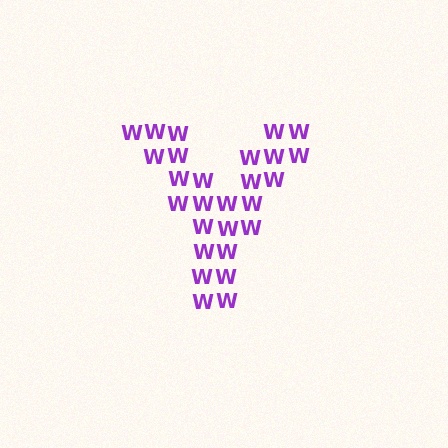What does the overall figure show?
The overall figure shows the letter Y.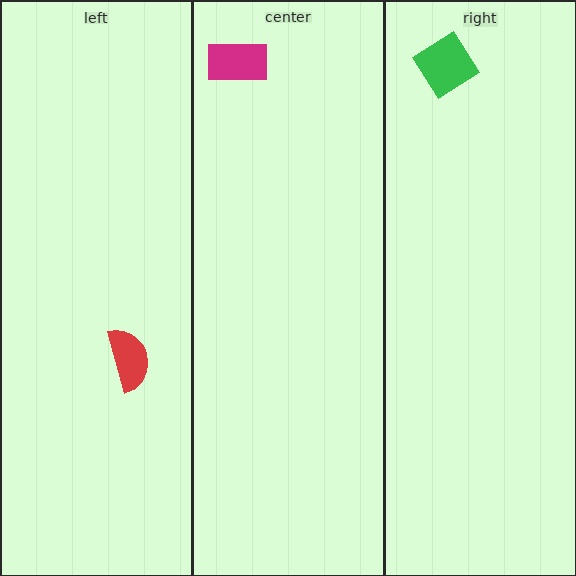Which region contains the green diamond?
The right region.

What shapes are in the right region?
The green diamond.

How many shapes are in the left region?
1.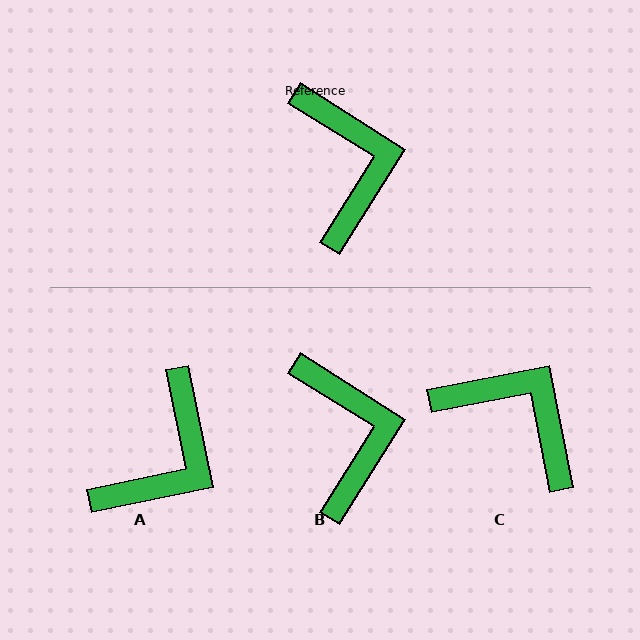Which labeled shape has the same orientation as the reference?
B.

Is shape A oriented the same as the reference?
No, it is off by about 46 degrees.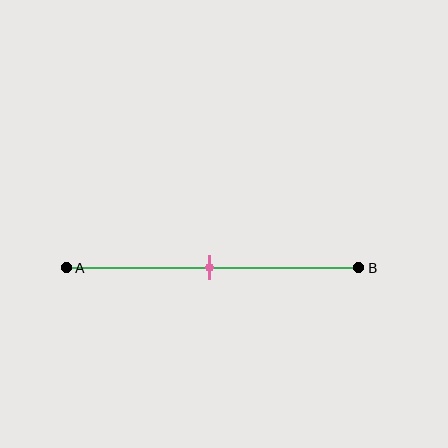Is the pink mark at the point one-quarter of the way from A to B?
No, the mark is at about 50% from A, not at the 25% one-quarter point.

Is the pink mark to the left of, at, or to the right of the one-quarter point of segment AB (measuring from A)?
The pink mark is to the right of the one-quarter point of segment AB.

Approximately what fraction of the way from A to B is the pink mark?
The pink mark is approximately 50% of the way from A to B.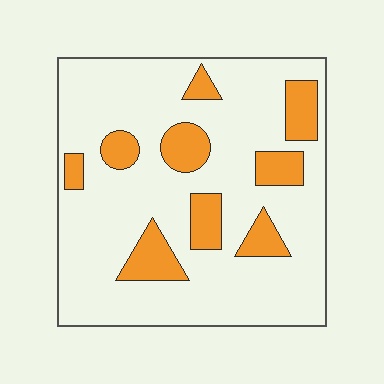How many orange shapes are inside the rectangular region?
9.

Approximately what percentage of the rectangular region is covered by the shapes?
Approximately 20%.